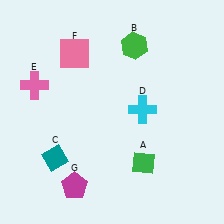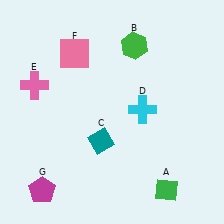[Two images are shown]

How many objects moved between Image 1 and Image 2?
3 objects moved between the two images.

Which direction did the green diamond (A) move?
The green diamond (A) moved down.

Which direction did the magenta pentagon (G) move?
The magenta pentagon (G) moved left.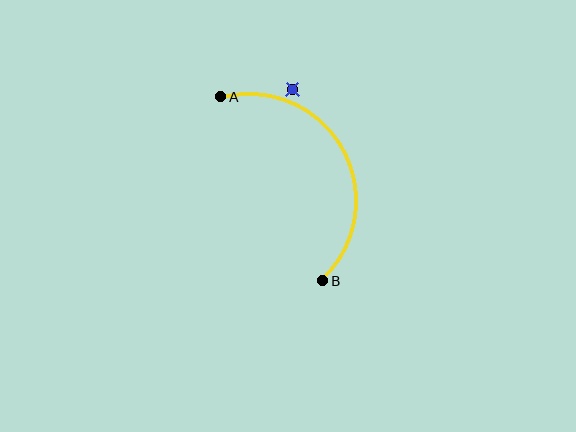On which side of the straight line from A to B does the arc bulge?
The arc bulges to the right of the straight line connecting A and B.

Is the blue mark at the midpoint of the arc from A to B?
No — the blue mark does not lie on the arc at all. It sits slightly outside the curve.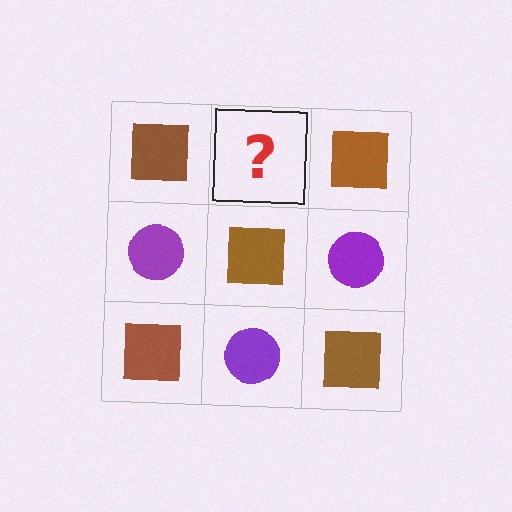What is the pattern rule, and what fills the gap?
The rule is that it alternates brown square and purple circle in a checkerboard pattern. The gap should be filled with a purple circle.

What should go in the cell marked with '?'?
The missing cell should contain a purple circle.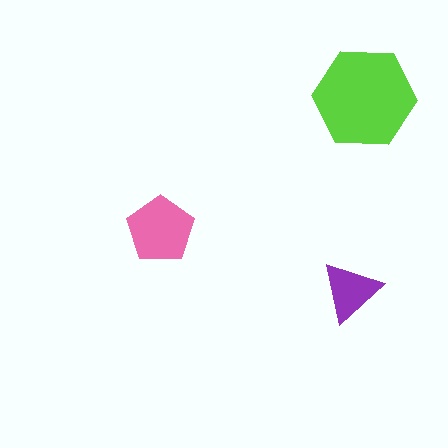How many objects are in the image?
There are 3 objects in the image.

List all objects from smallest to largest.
The purple triangle, the pink pentagon, the lime hexagon.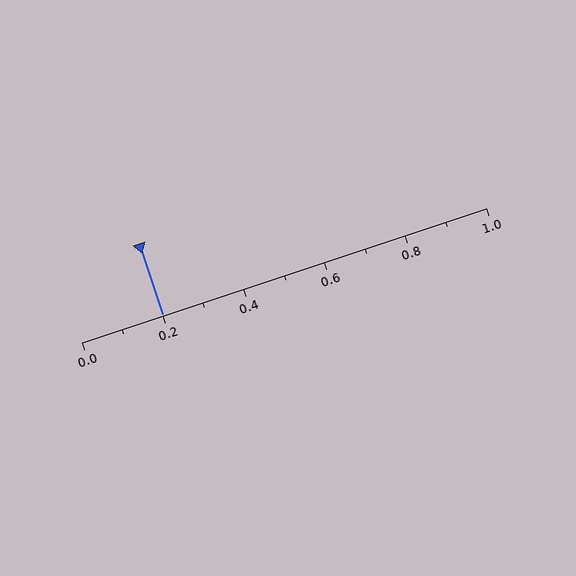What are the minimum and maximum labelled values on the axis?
The axis runs from 0.0 to 1.0.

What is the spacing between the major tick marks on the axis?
The major ticks are spaced 0.2 apart.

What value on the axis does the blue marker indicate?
The marker indicates approximately 0.2.